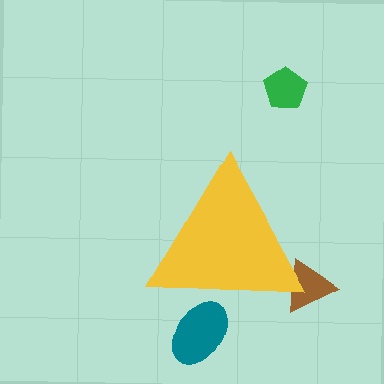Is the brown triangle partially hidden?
Yes, the brown triangle is partially hidden behind the yellow triangle.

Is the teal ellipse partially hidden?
Yes, the teal ellipse is partially hidden behind the yellow triangle.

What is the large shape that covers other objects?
A yellow triangle.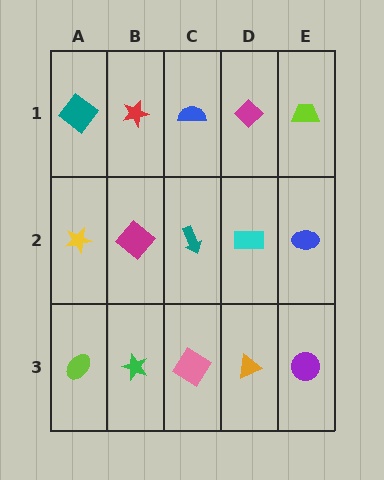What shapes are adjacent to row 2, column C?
A blue semicircle (row 1, column C), a pink diamond (row 3, column C), a magenta diamond (row 2, column B), a cyan rectangle (row 2, column D).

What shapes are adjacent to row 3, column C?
A teal arrow (row 2, column C), a green star (row 3, column B), an orange triangle (row 3, column D).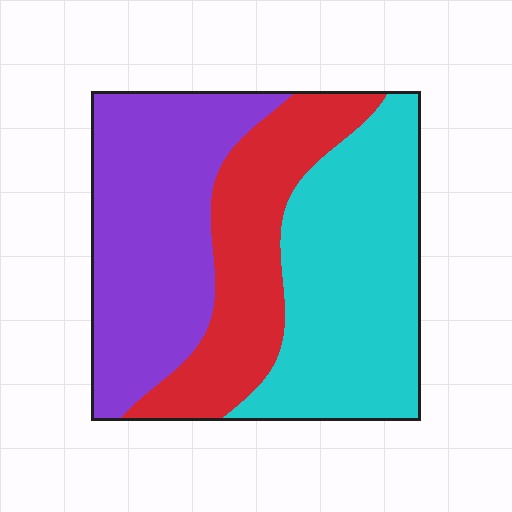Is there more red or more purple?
Purple.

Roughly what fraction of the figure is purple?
Purple takes up about three eighths (3/8) of the figure.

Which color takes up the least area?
Red, at roughly 25%.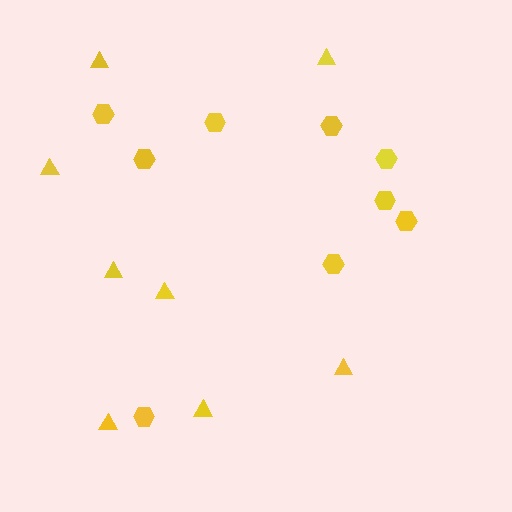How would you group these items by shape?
There are 2 groups: one group of hexagons (9) and one group of triangles (8).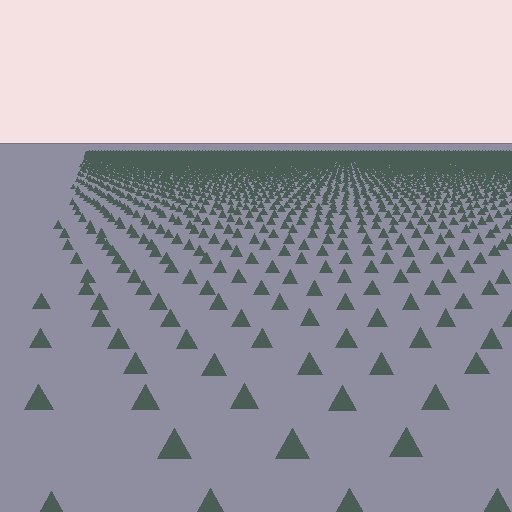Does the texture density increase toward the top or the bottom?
Density increases toward the top.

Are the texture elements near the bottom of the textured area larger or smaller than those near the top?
Larger. Near the bottom, elements are closer to the viewer and appear at a bigger on-screen size.